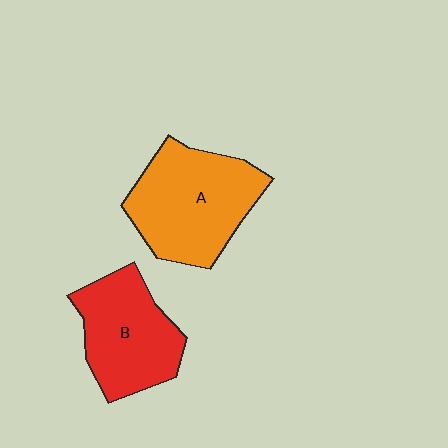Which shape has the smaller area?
Shape B (red).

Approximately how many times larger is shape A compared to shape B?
Approximately 1.2 times.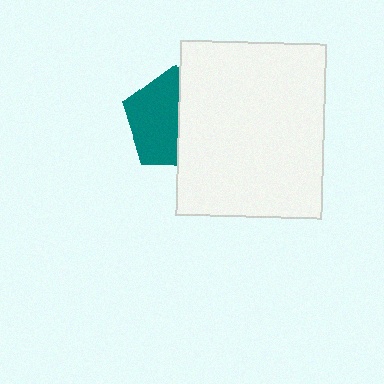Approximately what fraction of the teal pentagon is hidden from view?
Roughly 47% of the teal pentagon is hidden behind the white rectangle.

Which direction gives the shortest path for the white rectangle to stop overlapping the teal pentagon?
Moving right gives the shortest separation.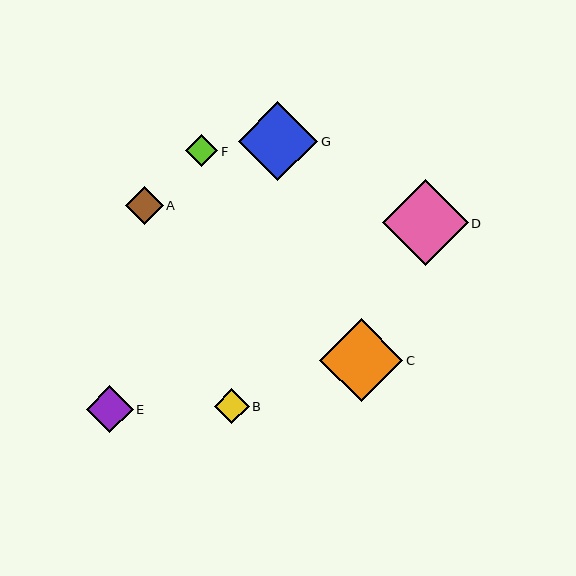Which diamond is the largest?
Diamond D is the largest with a size of approximately 86 pixels.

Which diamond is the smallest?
Diamond F is the smallest with a size of approximately 32 pixels.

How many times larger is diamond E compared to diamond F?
Diamond E is approximately 1.4 times the size of diamond F.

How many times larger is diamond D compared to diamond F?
Diamond D is approximately 2.6 times the size of diamond F.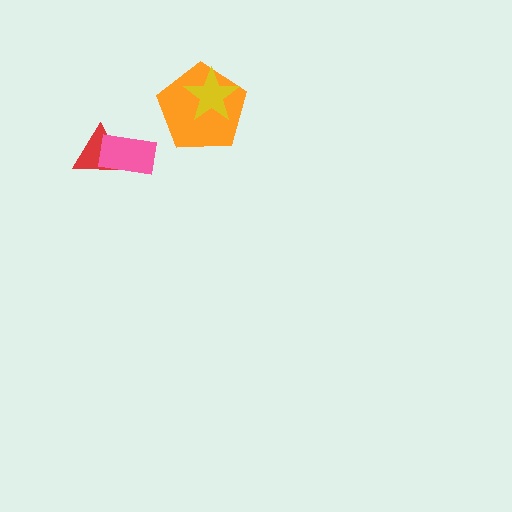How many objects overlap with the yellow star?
1 object overlaps with the yellow star.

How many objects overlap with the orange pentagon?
1 object overlaps with the orange pentagon.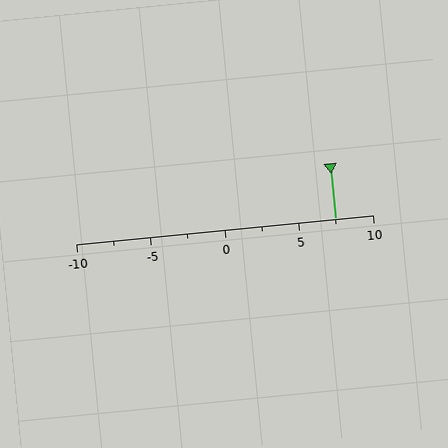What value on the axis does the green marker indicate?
The marker indicates approximately 7.5.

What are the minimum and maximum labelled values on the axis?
The axis runs from -10 to 10.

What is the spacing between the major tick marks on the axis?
The major ticks are spaced 5 apart.